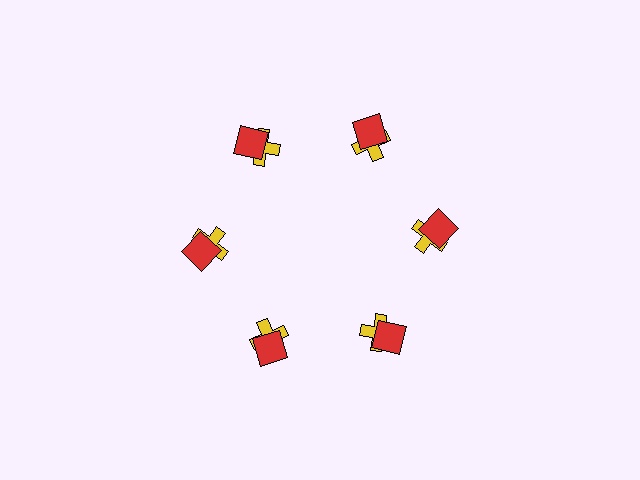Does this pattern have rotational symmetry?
Yes, this pattern has 6-fold rotational symmetry. It looks the same after rotating 60 degrees around the center.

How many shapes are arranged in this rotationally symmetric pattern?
There are 12 shapes, arranged in 6 groups of 2.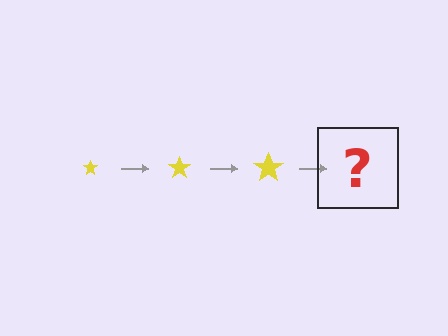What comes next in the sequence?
The next element should be a yellow star, larger than the previous one.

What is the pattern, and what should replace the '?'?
The pattern is that the star gets progressively larger each step. The '?' should be a yellow star, larger than the previous one.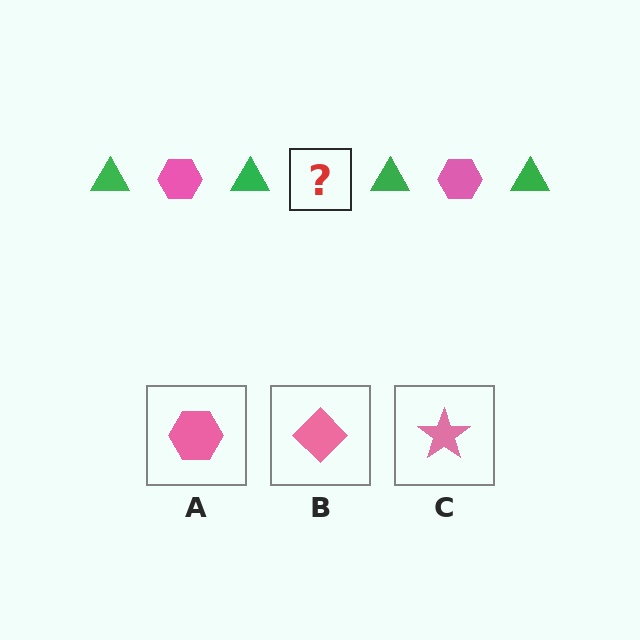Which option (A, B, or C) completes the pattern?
A.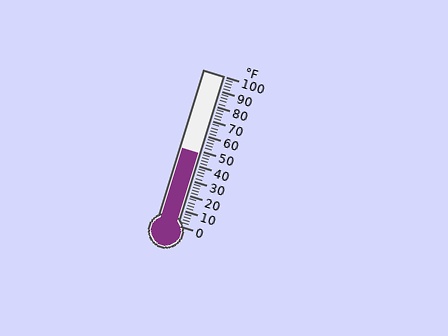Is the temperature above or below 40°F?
The temperature is above 40°F.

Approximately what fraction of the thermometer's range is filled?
The thermometer is filled to approximately 50% of its range.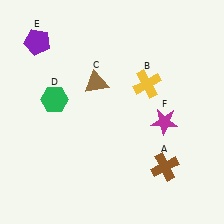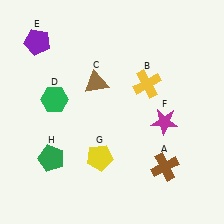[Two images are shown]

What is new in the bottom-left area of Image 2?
A yellow pentagon (G) was added in the bottom-left area of Image 2.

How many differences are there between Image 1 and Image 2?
There are 2 differences between the two images.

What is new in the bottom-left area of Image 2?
A green pentagon (H) was added in the bottom-left area of Image 2.